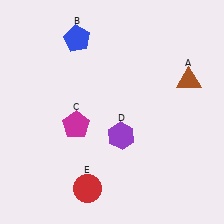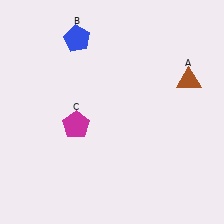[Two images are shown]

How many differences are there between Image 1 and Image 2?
There are 2 differences between the two images.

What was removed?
The purple hexagon (D), the red circle (E) were removed in Image 2.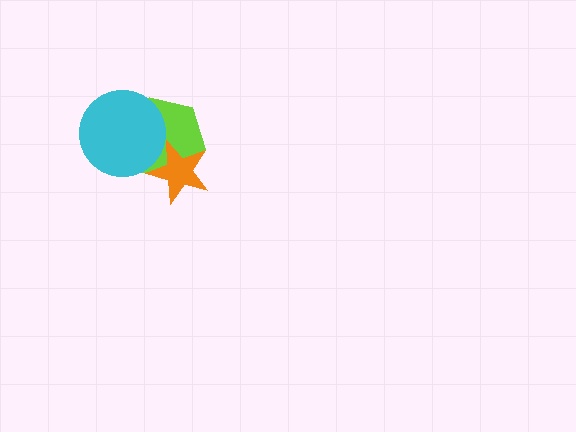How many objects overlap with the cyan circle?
2 objects overlap with the cyan circle.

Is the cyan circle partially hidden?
No, no other shape covers it.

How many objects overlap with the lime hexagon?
2 objects overlap with the lime hexagon.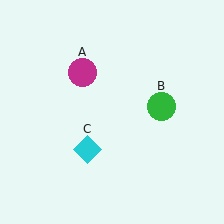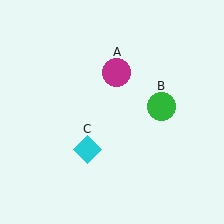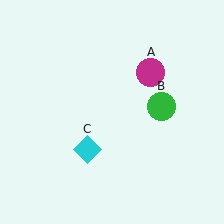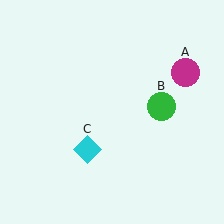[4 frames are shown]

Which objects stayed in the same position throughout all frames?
Green circle (object B) and cyan diamond (object C) remained stationary.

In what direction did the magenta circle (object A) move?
The magenta circle (object A) moved right.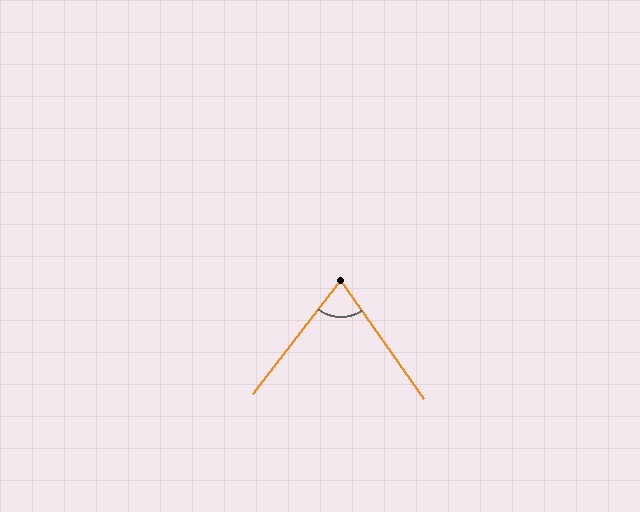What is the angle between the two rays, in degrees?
Approximately 73 degrees.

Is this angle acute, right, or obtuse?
It is acute.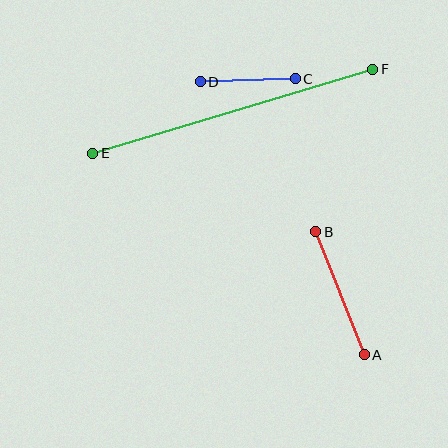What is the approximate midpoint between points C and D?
The midpoint is at approximately (248, 80) pixels.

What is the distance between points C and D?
The distance is approximately 95 pixels.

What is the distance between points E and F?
The distance is approximately 293 pixels.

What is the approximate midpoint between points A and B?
The midpoint is at approximately (340, 293) pixels.